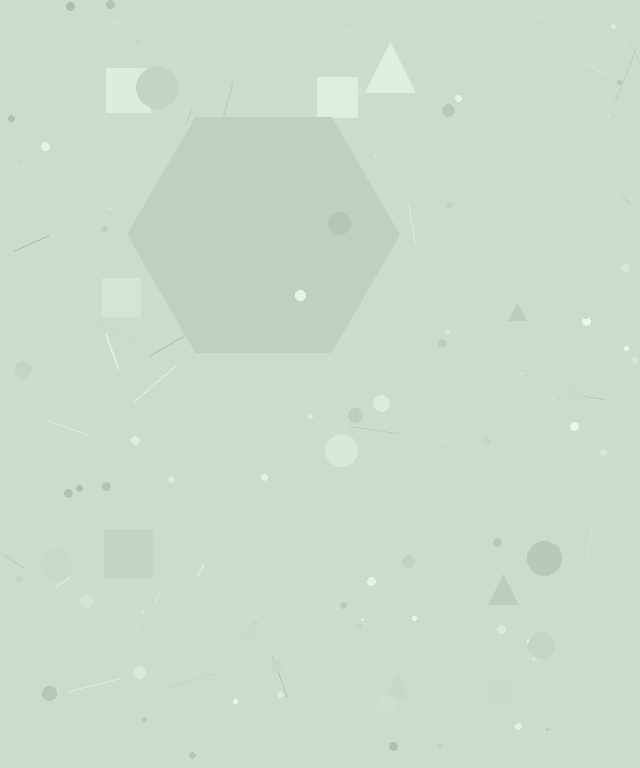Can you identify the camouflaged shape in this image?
The camouflaged shape is a hexagon.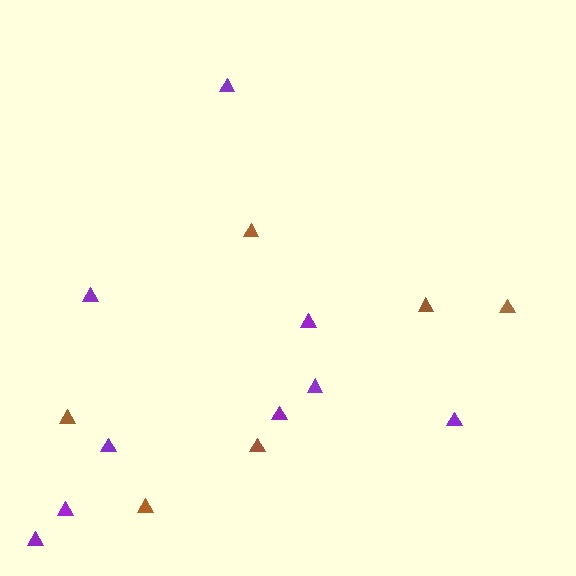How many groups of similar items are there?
There are 2 groups: one group of brown triangles (6) and one group of purple triangles (9).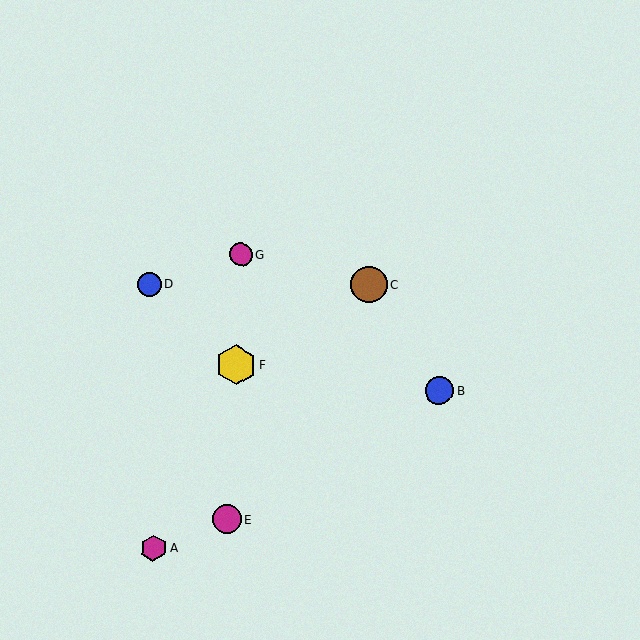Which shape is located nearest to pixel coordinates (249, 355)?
The yellow hexagon (labeled F) at (236, 365) is nearest to that location.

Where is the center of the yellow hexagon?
The center of the yellow hexagon is at (236, 365).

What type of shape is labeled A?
Shape A is a magenta hexagon.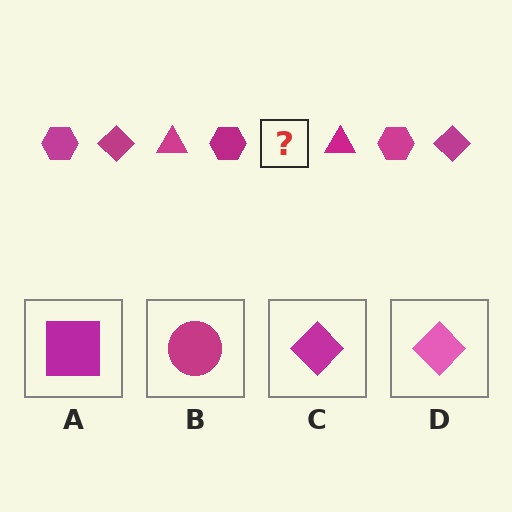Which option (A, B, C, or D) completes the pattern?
C.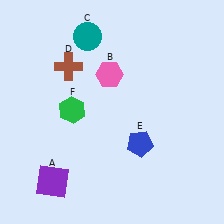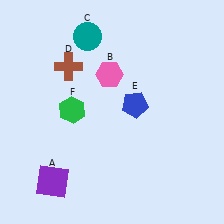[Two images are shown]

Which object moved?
The blue pentagon (E) moved up.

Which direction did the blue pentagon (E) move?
The blue pentagon (E) moved up.